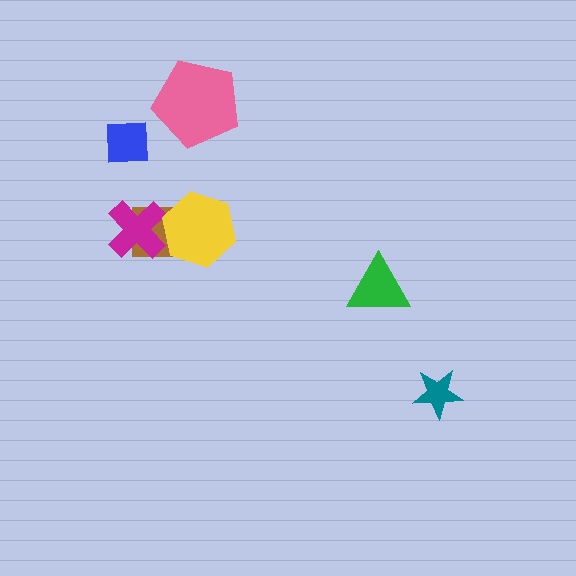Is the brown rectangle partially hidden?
Yes, it is partially covered by another shape.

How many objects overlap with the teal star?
0 objects overlap with the teal star.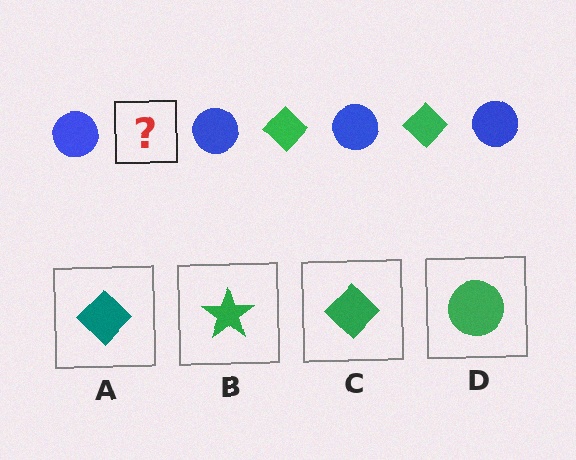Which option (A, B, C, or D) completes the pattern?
C.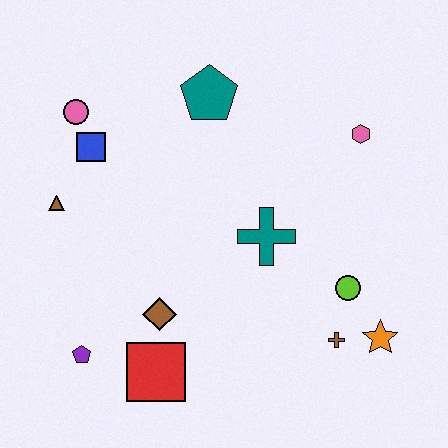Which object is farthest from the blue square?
The orange star is farthest from the blue square.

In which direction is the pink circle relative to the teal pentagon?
The pink circle is to the left of the teal pentagon.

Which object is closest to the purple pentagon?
The red square is closest to the purple pentagon.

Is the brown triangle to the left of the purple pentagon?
Yes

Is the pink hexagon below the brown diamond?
No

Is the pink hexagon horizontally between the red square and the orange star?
Yes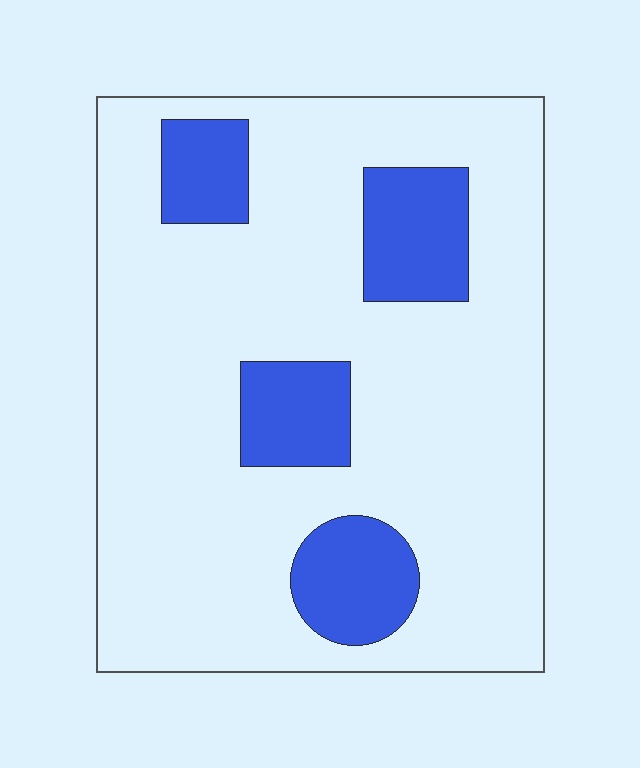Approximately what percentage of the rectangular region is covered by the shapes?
Approximately 20%.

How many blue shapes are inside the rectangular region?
4.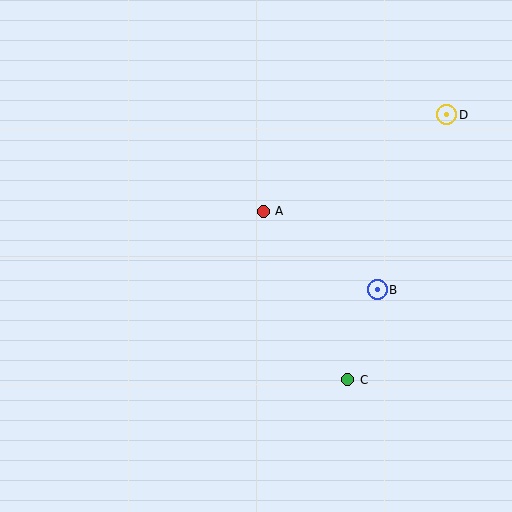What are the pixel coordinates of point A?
Point A is at (263, 211).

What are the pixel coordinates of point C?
Point C is at (348, 380).